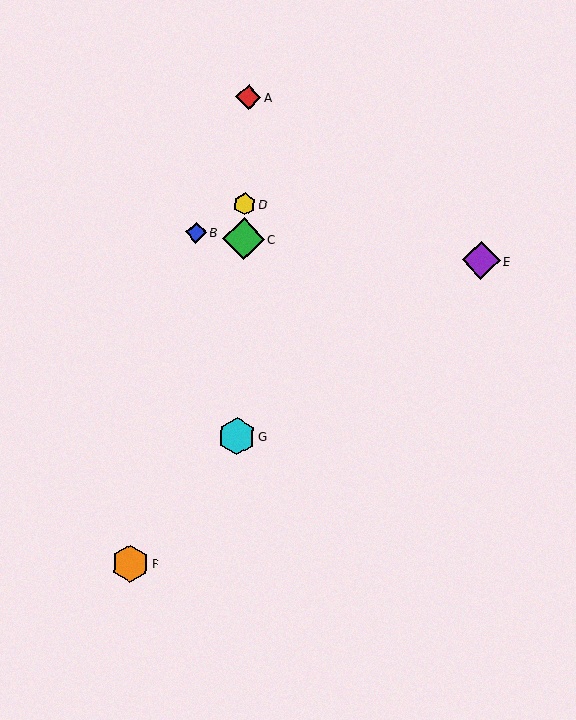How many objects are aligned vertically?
4 objects (A, C, D, G) are aligned vertically.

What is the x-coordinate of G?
Object G is at x≈237.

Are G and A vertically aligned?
Yes, both are at x≈237.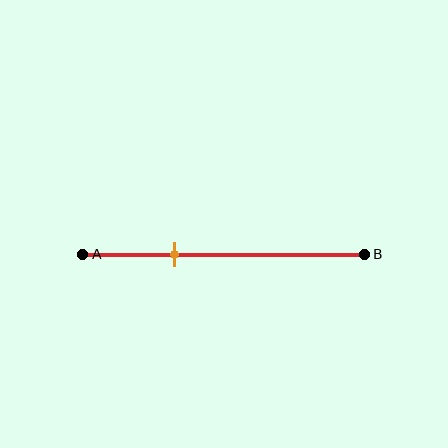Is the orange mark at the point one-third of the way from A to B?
Yes, the mark is approximately at the one-third point.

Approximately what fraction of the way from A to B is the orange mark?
The orange mark is approximately 35% of the way from A to B.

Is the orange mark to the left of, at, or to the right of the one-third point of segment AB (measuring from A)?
The orange mark is approximately at the one-third point of segment AB.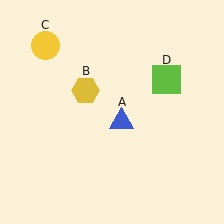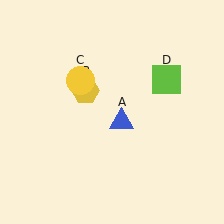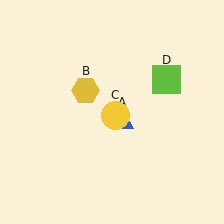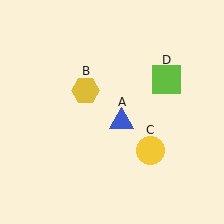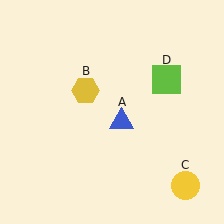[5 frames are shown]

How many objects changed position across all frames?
1 object changed position: yellow circle (object C).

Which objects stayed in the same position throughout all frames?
Blue triangle (object A) and yellow hexagon (object B) and lime square (object D) remained stationary.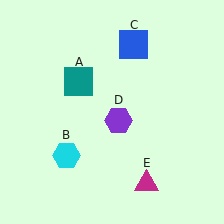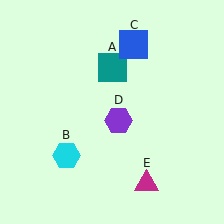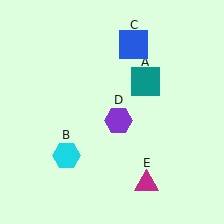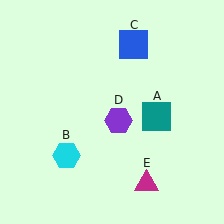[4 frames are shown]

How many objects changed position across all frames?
1 object changed position: teal square (object A).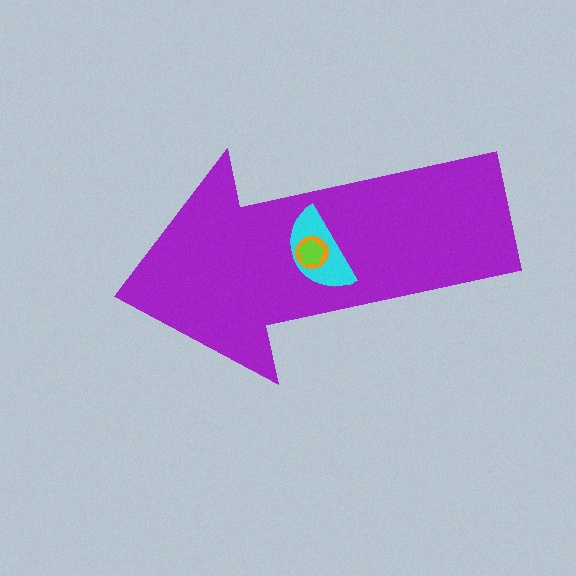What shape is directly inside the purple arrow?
The cyan semicircle.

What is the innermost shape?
The lime pentagon.